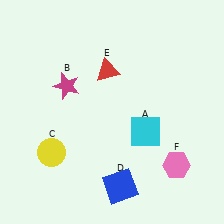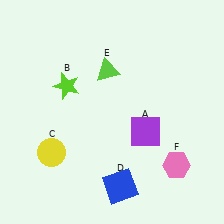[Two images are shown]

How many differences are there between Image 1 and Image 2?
There are 3 differences between the two images.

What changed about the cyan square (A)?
In Image 1, A is cyan. In Image 2, it changed to purple.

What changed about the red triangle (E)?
In Image 1, E is red. In Image 2, it changed to lime.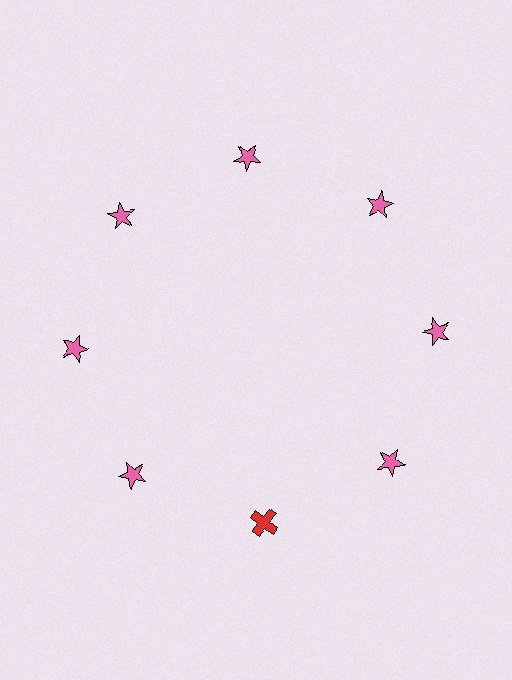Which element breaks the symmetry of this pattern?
The red cross at roughly the 6 o'clock position breaks the symmetry. All other shapes are pink stars.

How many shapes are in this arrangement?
There are 8 shapes arranged in a ring pattern.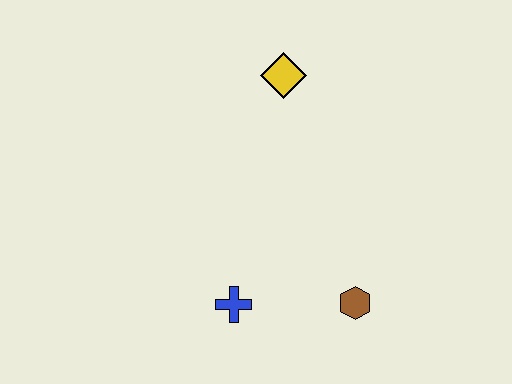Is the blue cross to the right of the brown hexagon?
No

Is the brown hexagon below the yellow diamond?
Yes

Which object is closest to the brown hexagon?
The blue cross is closest to the brown hexagon.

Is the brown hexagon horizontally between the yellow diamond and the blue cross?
No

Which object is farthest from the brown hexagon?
The yellow diamond is farthest from the brown hexagon.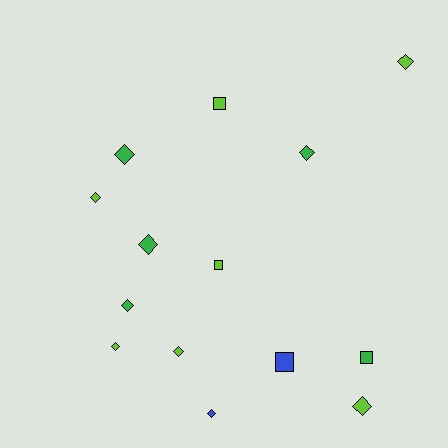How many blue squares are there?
There is 1 blue square.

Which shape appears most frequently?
Diamond, with 10 objects.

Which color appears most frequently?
Lime, with 7 objects.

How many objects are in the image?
There are 14 objects.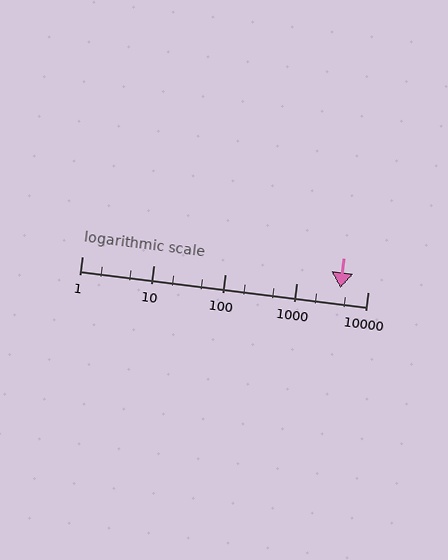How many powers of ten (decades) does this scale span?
The scale spans 4 decades, from 1 to 10000.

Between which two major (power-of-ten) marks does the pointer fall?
The pointer is between 1000 and 10000.